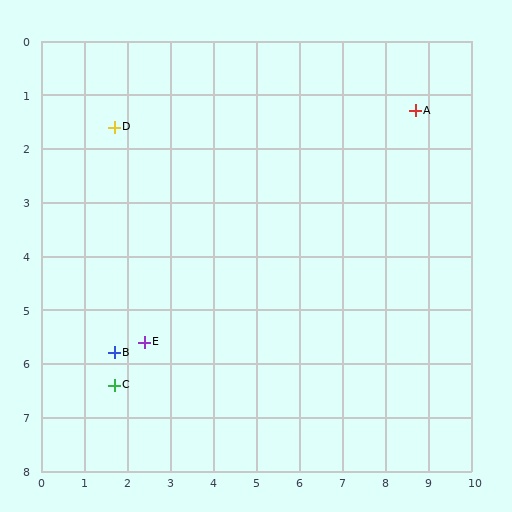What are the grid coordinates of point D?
Point D is at approximately (1.7, 1.6).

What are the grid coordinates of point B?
Point B is at approximately (1.7, 5.8).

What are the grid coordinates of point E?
Point E is at approximately (2.4, 5.6).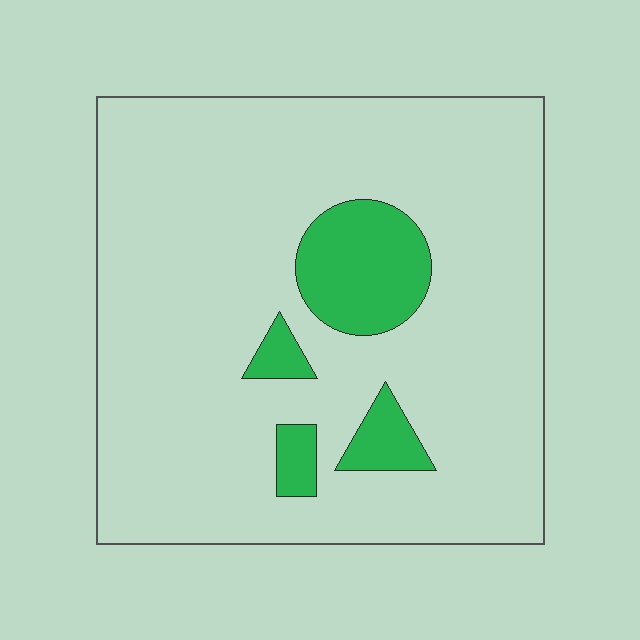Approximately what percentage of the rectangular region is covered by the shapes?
Approximately 10%.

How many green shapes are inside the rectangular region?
4.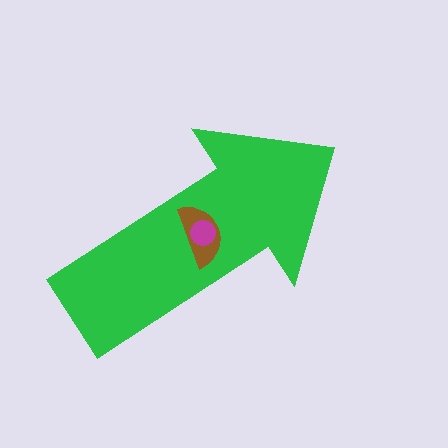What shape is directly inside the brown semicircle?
The magenta circle.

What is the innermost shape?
The magenta circle.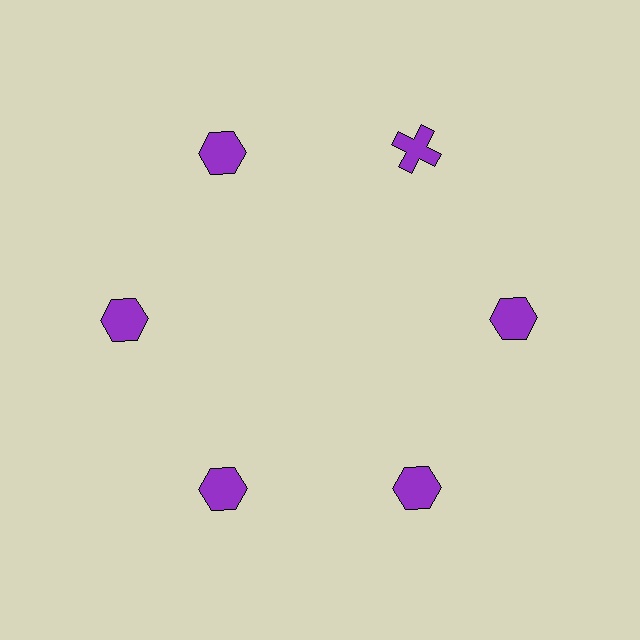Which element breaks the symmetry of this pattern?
The purple cross at roughly the 1 o'clock position breaks the symmetry. All other shapes are purple hexagons.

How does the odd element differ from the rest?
It has a different shape: cross instead of hexagon.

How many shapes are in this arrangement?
There are 6 shapes arranged in a ring pattern.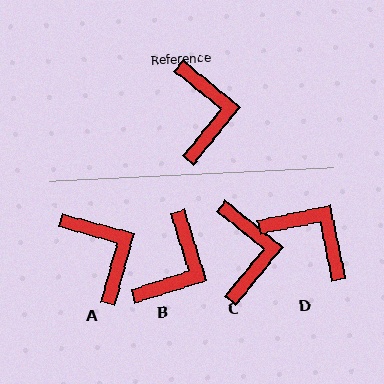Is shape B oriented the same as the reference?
No, it is off by about 33 degrees.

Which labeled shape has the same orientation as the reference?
C.